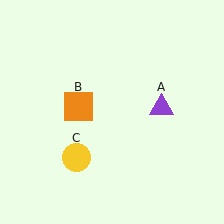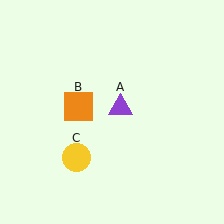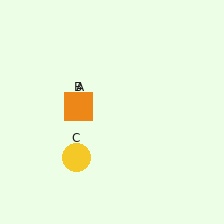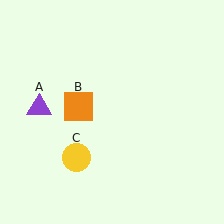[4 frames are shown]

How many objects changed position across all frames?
1 object changed position: purple triangle (object A).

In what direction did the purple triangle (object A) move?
The purple triangle (object A) moved left.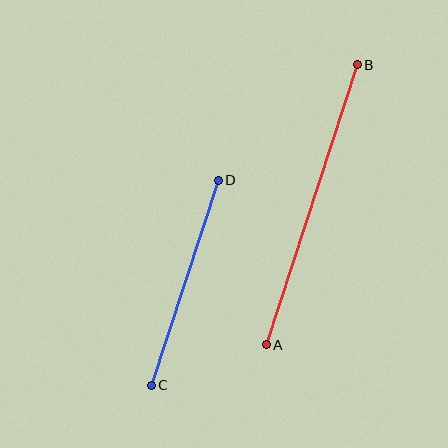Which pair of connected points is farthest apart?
Points A and B are farthest apart.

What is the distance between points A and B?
The distance is approximately 294 pixels.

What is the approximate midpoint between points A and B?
The midpoint is at approximately (312, 205) pixels.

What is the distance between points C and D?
The distance is approximately 216 pixels.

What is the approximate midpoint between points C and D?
The midpoint is at approximately (185, 283) pixels.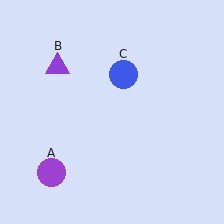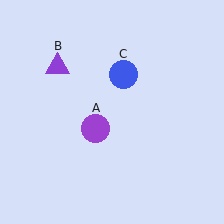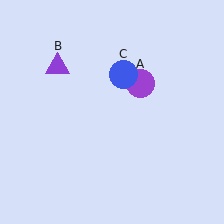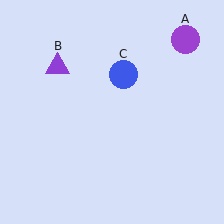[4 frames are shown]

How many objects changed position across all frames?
1 object changed position: purple circle (object A).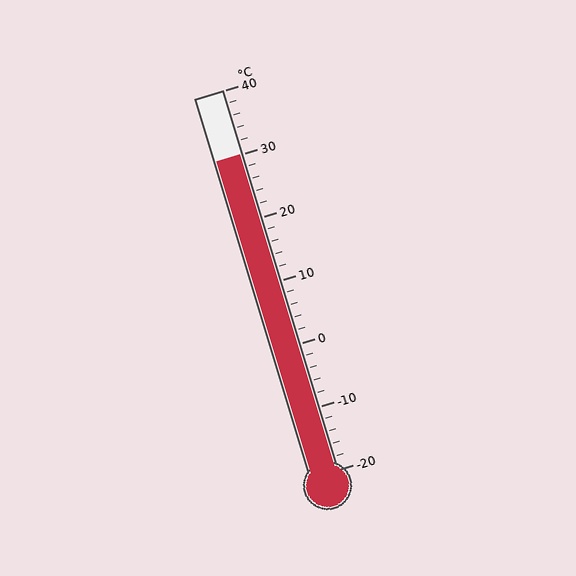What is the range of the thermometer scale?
The thermometer scale ranges from -20°C to 40°C.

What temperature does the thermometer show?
The thermometer shows approximately 30°C.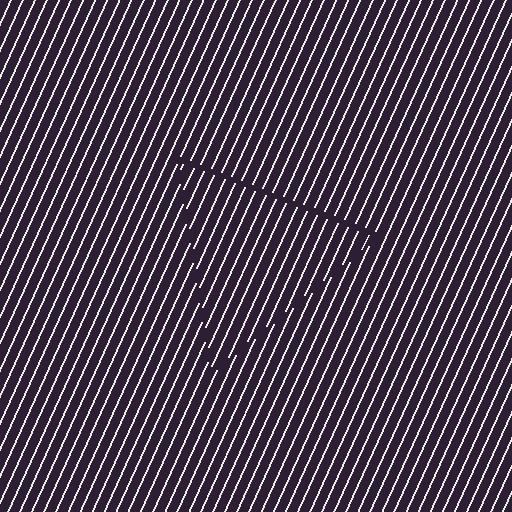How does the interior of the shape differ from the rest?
The interior of the shape contains the same grating, shifted by half a period — the contour is defined by the phase discontinuity where line-ends from the inner and outer gratings abut.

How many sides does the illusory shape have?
3 sides — the line-ends trace a triangle.